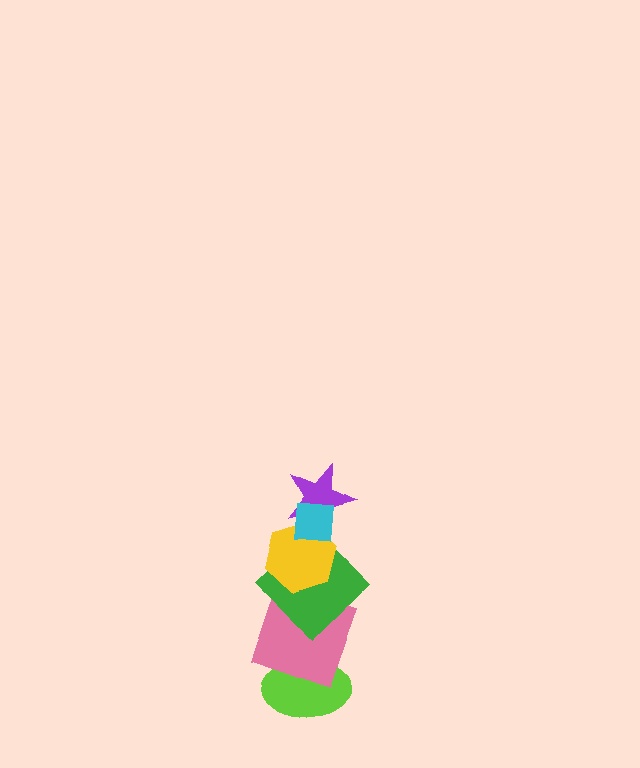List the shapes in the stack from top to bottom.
From top to bottom: the cyan square, the purple star, the yellow hexagon, the green diamond, the pink square, the lime ellipse.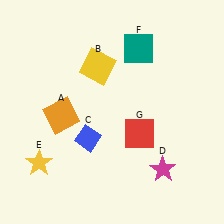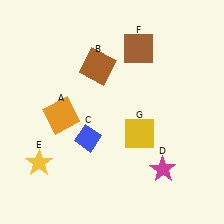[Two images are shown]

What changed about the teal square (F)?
In Image 1, F is teal. In Image 2, it changed to brown.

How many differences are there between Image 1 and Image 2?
There are 3 differences between the two images.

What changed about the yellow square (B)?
In Image 1, B is yellow. In Image 2, it changed to brown.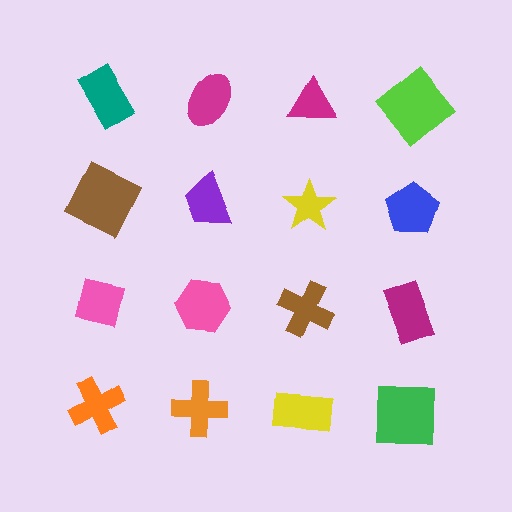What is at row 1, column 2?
A magenta ellipse.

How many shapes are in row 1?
4 shapes.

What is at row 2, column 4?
A blue pentagon.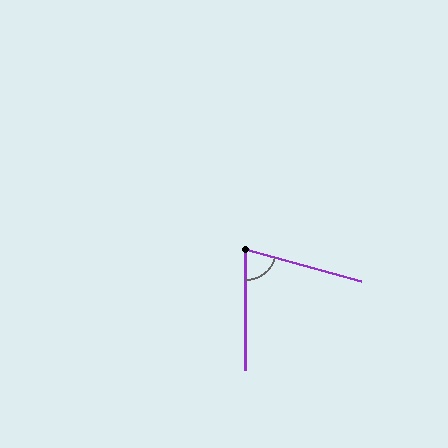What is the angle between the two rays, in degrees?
Approximately 75 degrees.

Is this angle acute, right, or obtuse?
It is acute.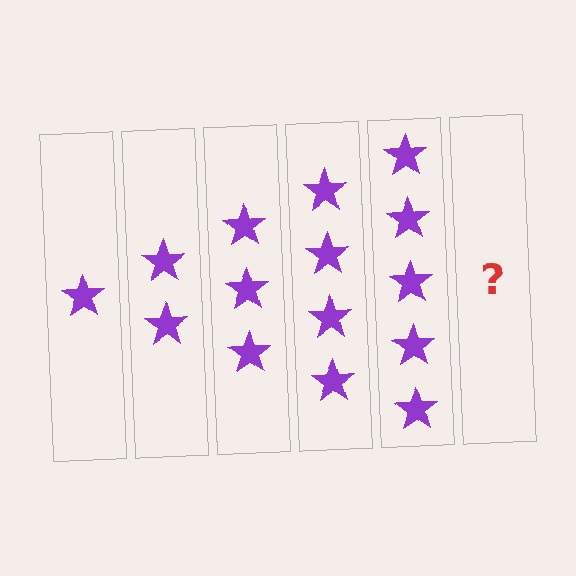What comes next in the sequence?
The next element should be 6 stars.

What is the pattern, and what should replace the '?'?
The pattern is that each step adds one more star. The '?' should be 6 stars.